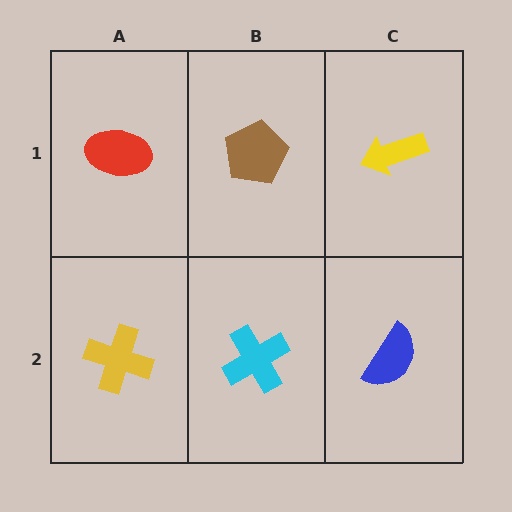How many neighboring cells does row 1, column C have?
2.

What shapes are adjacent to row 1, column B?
A cyan cross (row 2, column B), a red ellipse (row 1, column A), a yellow arrow (row 1, column C).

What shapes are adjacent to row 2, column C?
A yellow arrow (row 1, column C), a cyan cross (row 2, column B).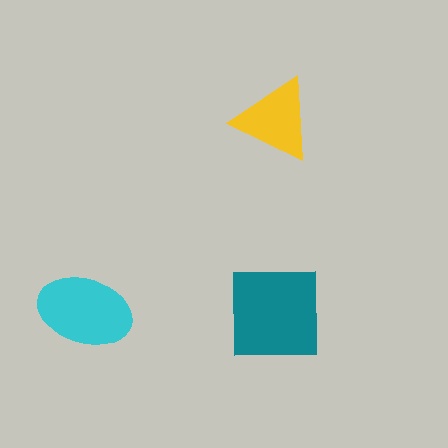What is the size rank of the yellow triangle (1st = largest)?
3rd.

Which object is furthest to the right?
The yellow triangle is rightmost.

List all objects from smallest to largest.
The yellow triangle, the cyan ellipse, the teal square.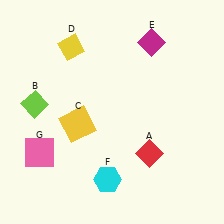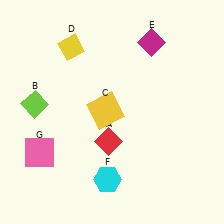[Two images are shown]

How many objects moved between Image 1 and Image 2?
2 objects moved between the two images.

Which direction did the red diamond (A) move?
The red diamond (A) moved left.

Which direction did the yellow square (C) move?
The yellow square (C) moved right.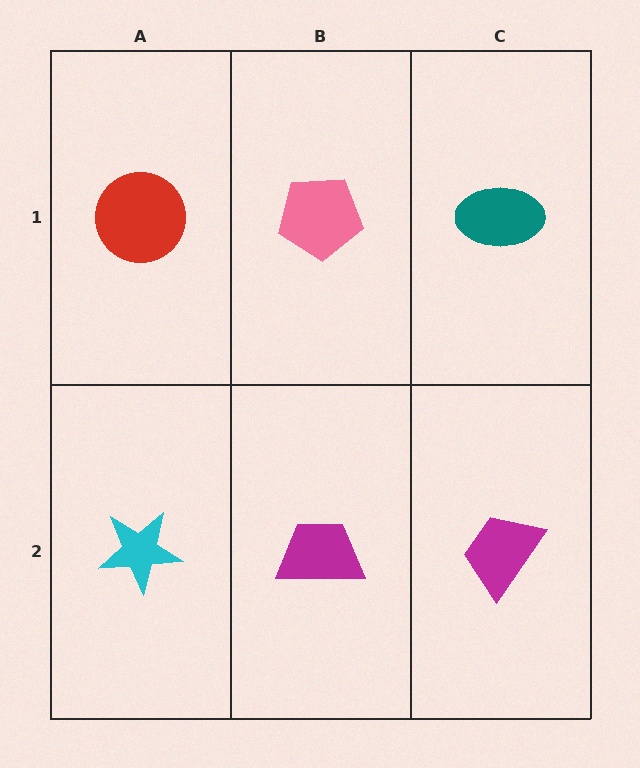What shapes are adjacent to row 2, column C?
A teal ellipse (row 1, column C), a magenta trapezoid (row 2, column B).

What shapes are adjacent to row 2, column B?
A pink pentagon (row 1, column B), a cyan star (row 2, column A), a magenta trapezoid (row 2, column C).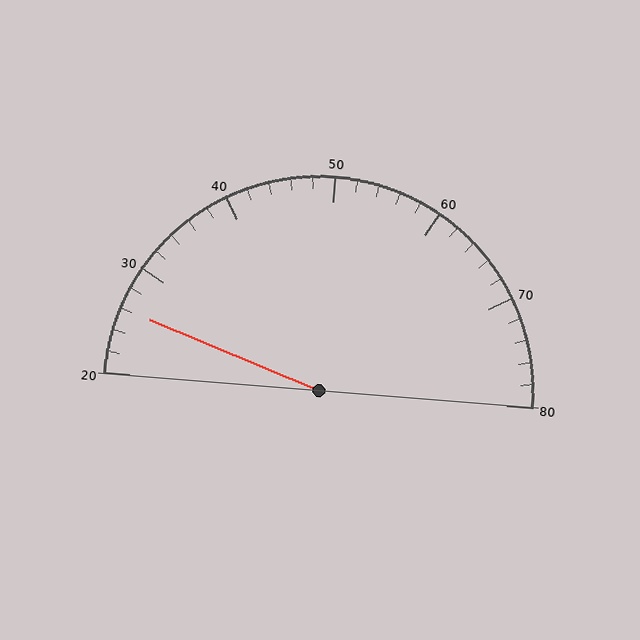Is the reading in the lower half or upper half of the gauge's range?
The reading is in the lower half of the range (20 to 80).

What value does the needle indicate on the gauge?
The needle indicates approximately 26.